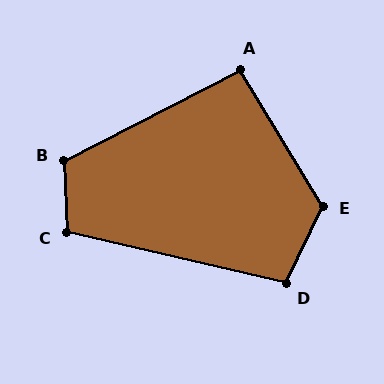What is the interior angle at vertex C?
Approximately 105 degrees (obtuse).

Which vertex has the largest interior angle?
E, at approximately 124 degrees.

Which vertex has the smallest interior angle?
A, at approximately 94 degrees.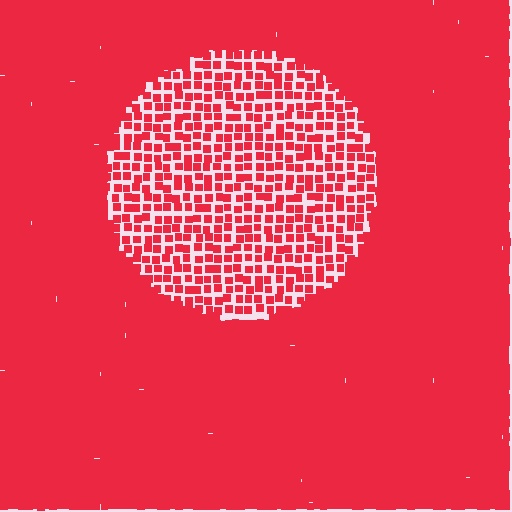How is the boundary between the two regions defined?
The boundary is defined by a change in element density (approximately 2.6x ratio). All elements are the same color, size, and shape.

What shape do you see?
I see a circle.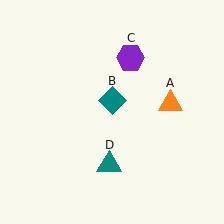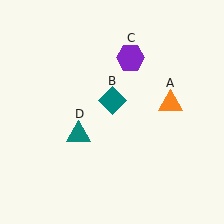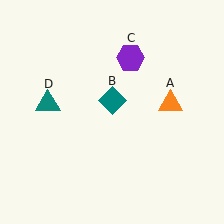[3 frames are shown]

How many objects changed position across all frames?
1 object changed position: teal triangle (object D).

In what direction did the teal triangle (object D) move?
The teal triangle (object D) moved up and to the left.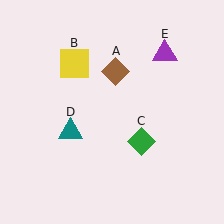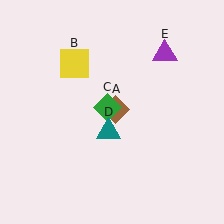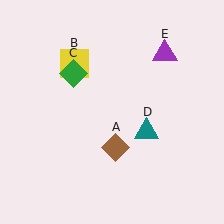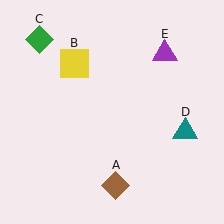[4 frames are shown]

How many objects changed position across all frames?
3 objects changed position: brown diamond (object A), green diamond (object C), teal triangle (object D).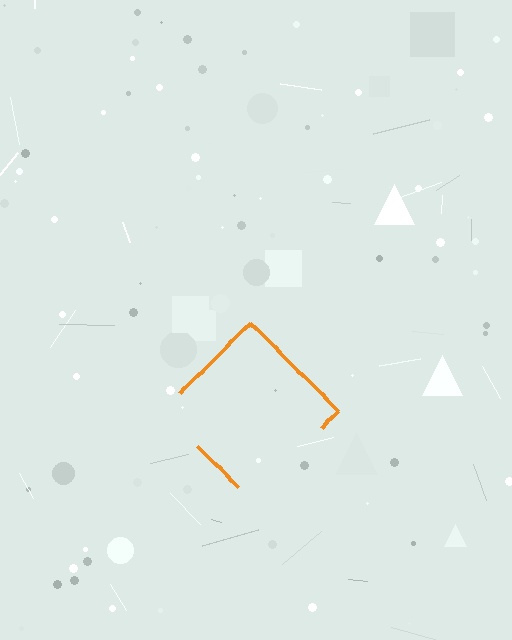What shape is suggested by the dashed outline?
The dashed outline suggests a diamond.